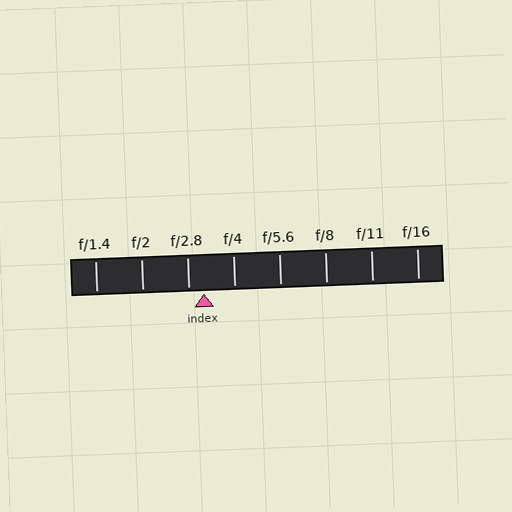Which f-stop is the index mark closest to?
The index mark is closest to f/2.8.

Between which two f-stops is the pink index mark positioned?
The index mark is between f/2.8 and f/4.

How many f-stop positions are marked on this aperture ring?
There are 8 f-stop positions marked.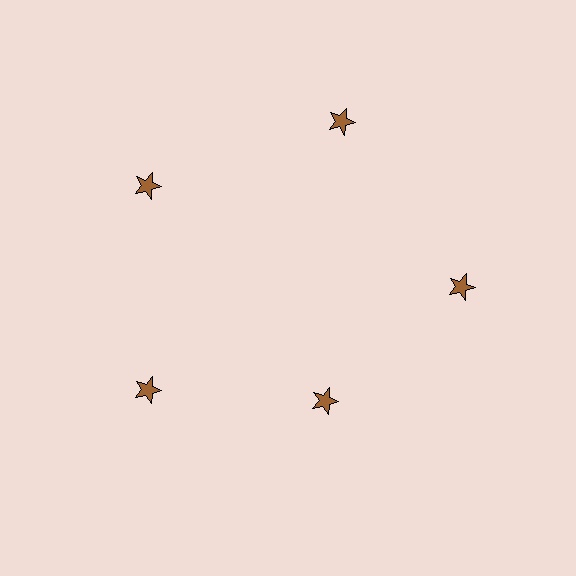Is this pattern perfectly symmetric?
No. The 5 brown stars are arranged in a ring, but one element near the 5 o'clock position is pulled inward toward the center, breaking the 5-fold rotational symmetry.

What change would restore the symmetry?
The symmetry would be restored by moving it outward, back onto the ring so that all 5 stars sit at equal angles and equal distance from the center.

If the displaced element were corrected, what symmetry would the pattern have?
It would have 5-fold rotational symmetry — the pattern would map onto itself every 72 degrees.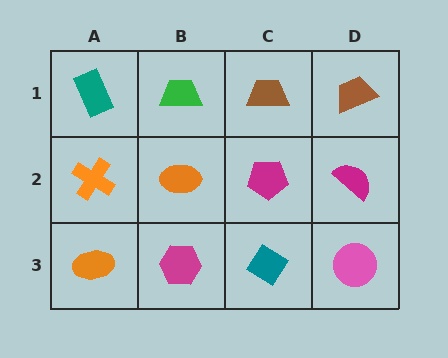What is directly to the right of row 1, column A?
A green trapezoid.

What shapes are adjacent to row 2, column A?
A teal rectangle (row 1, column A), an orange ellipse (row 3, column A), an orange ellipse (row 2, column B).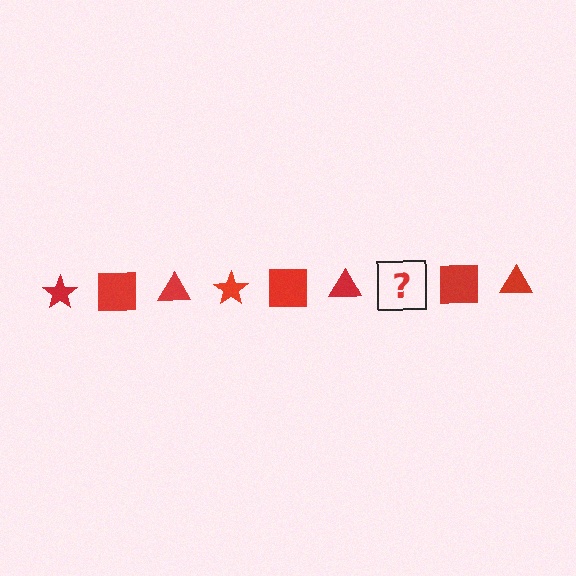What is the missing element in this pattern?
The missing element is a red star.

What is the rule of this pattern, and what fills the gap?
The rule is that the pattern cycles through star, square, triangle shapes in red. The gap should be filled with a red star.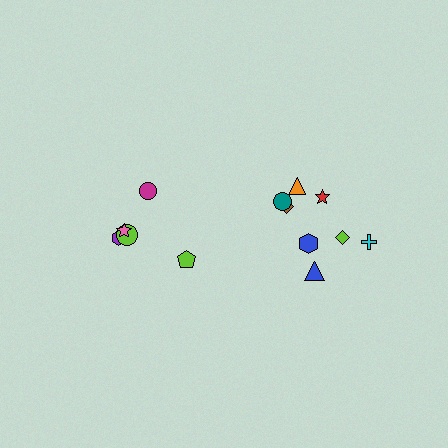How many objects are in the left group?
There are 5 objects.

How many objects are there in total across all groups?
There are 13 objects.